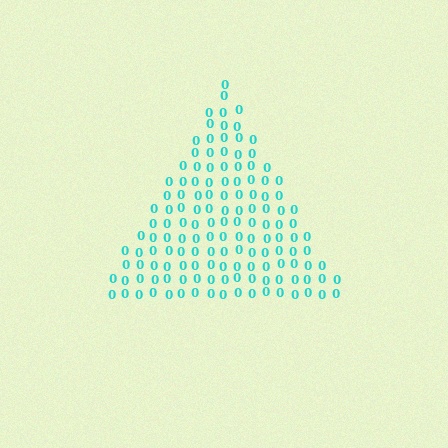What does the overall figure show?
The overall figure shows a triangle.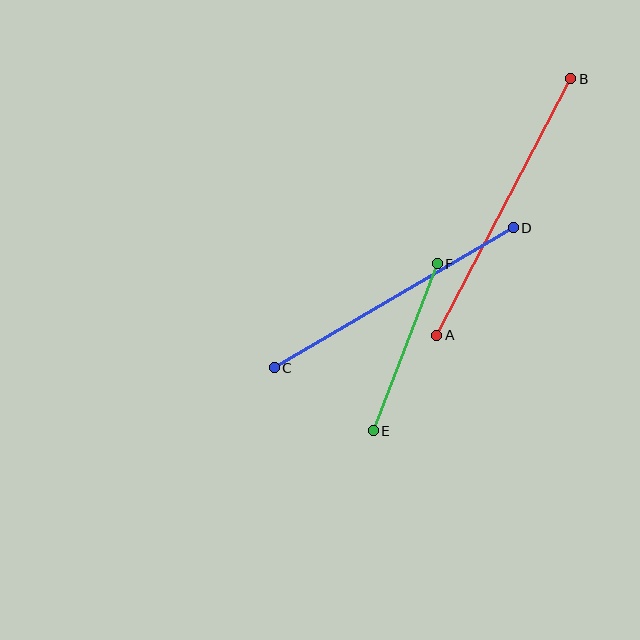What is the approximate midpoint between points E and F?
The midpoint is at approximately (405, 347) pixels.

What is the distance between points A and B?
The distance is approximately 289 pixels.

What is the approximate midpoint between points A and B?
The midpoint is at approximately (504, 207) pixels.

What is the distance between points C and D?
The distance is approximately 277 pixels.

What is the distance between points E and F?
The distance is approximately 179 pixels.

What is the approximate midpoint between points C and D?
The midpoint is at approximately (394, 298) pixels.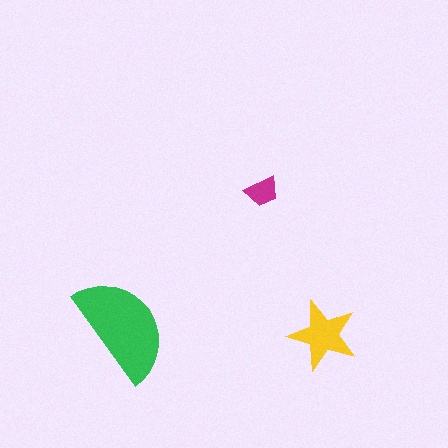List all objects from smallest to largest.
The magenta trapezoid, the yellow star, the green semicircle.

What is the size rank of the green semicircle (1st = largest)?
1st.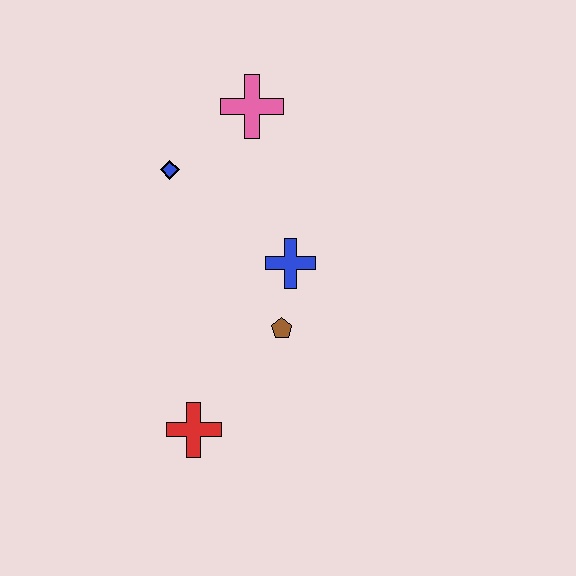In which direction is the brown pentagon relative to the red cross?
The brown pentagon is above the red cross.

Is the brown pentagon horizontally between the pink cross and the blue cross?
Yes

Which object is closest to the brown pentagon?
The blue cross is closest to the brown pentagon.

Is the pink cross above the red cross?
Yes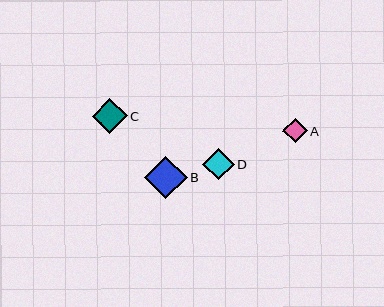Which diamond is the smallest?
Diamond A is the smallest with a size of approximately 24 pixels.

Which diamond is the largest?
Diamond B is the largest with a size of approximately 43 pixels.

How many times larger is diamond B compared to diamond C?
Diamond B is approximately 1.2 times the size of diamond C.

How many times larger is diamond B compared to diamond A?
Diamond B is approximately 1.7 times the size of diamond A.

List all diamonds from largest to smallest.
From largest to smallest: B, C, D, A.